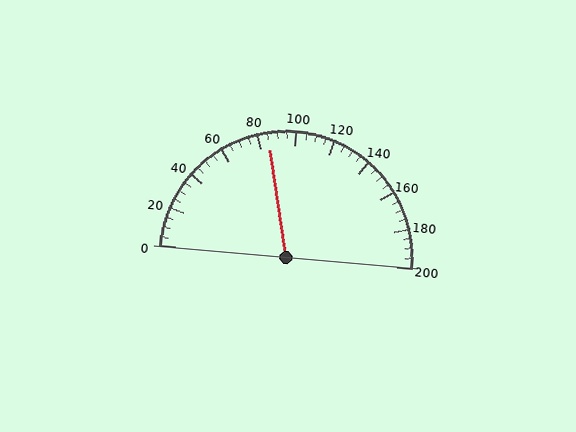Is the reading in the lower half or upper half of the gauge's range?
The reading is in the lower half of the range (0 to 200).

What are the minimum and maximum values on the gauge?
The gauge ranges from 0 to 200.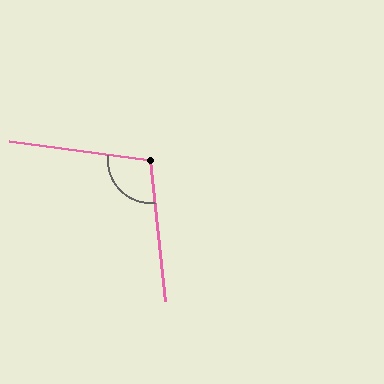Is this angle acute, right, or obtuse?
It is obtuse.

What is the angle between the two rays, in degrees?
Approximately 104 degrees.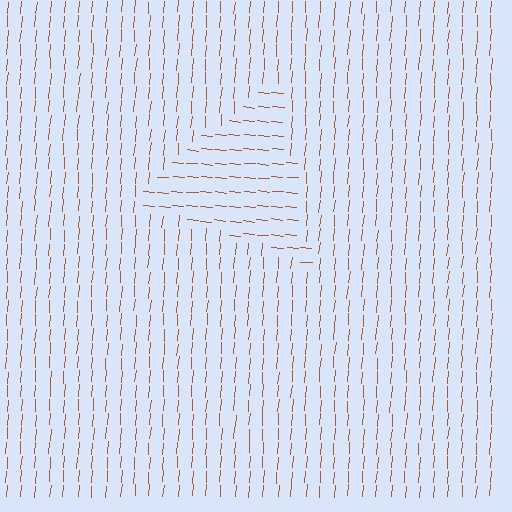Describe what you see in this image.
The image is filled with small brown line segments. A triangle region in the image has lines oriented differently from the surrounding lines, creating a visible texture boundary.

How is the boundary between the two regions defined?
The boundary is defined purely by a change in line orientation (approximately 89 degrees difference). All lines are the same color and thickness.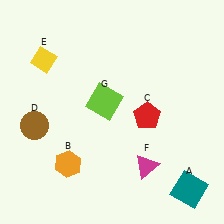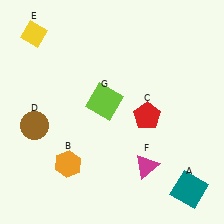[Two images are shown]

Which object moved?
The yellow diamond (E) moved up.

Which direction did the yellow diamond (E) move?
The yellow diamond (E) moved up.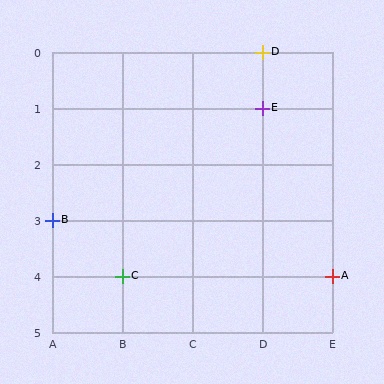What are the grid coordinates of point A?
Point A is at grid coordinates (E, 4).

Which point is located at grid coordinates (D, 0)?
Point D is at (D, 0).